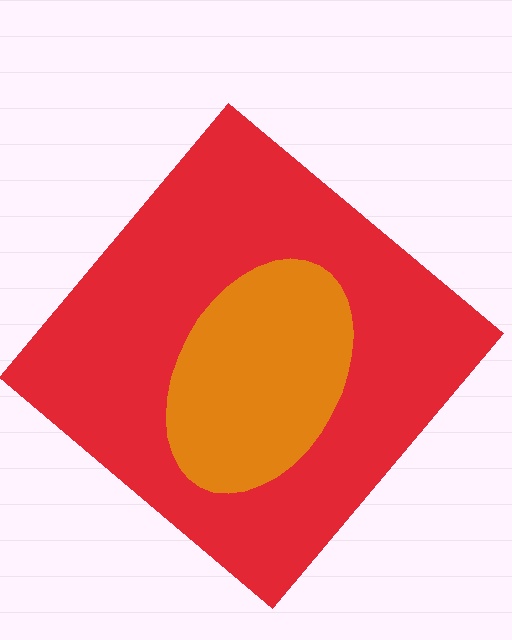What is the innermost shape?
The orange ellipse.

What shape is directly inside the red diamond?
The orange ellipse.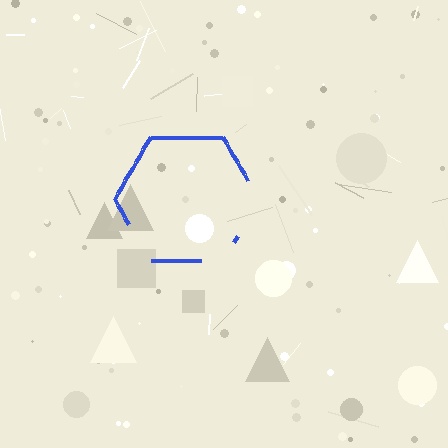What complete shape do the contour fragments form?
The contour fragments form a hexagon.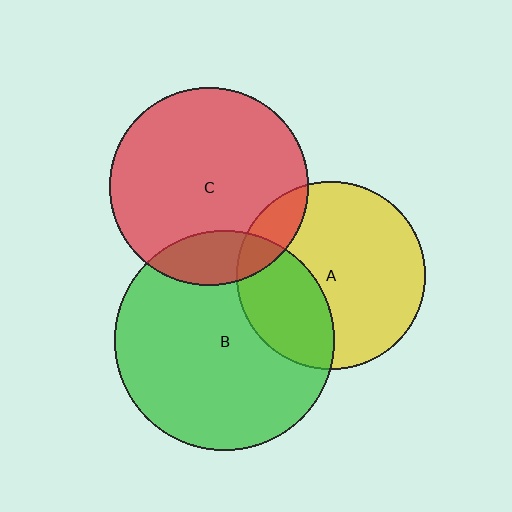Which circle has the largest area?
Circle B (green).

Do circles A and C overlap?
Yes.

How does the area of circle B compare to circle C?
Approximately 1.2 times.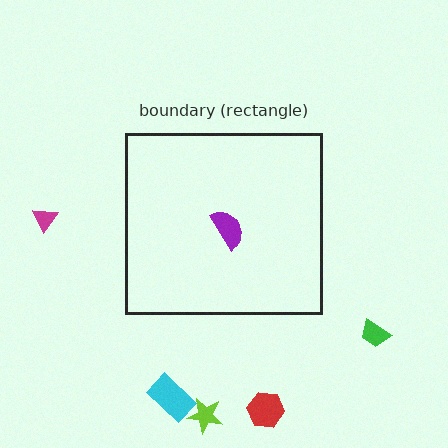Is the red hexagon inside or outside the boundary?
Outside.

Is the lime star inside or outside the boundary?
Outside.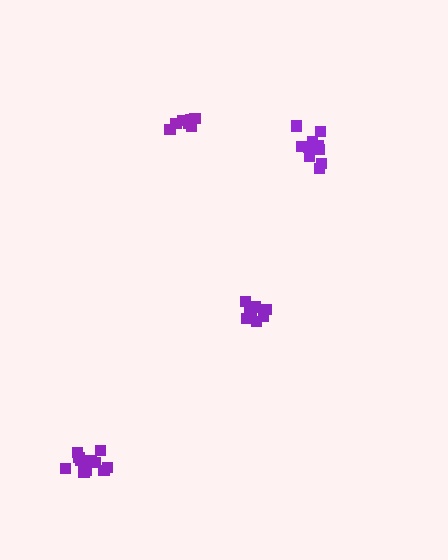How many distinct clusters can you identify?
There are 4 distinct clusters.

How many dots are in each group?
Group 1: 7 dots, Group 2: 11 dots, Group 3: 9 dots, Group 4: 12 dots (39 total).